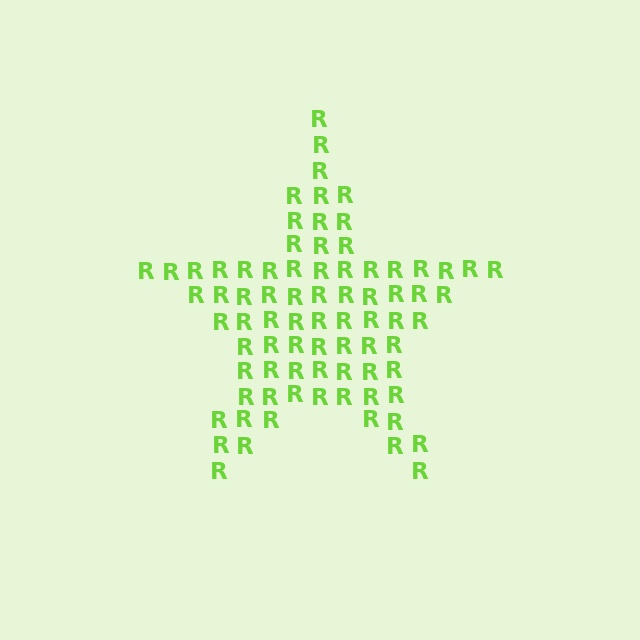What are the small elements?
The small elements are letter R's.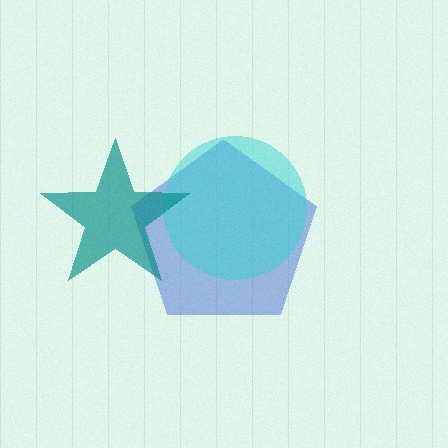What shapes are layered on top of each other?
The layered shapes are: a blue pentagon, a cyan circle, a teal star.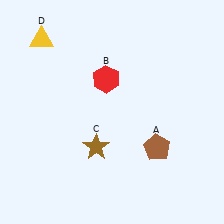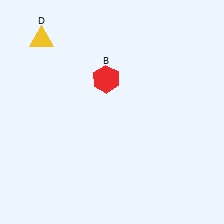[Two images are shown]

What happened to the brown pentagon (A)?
The brown pentagon (A) was removed in Image 2. It was in the bottom-right area of Image 1.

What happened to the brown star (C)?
The brown star (C) was removed in Image 2. It was in the bottom-left area of Image 1.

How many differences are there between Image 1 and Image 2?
There are 2 differences between the two images.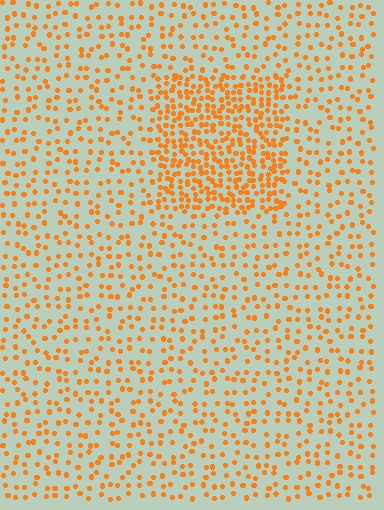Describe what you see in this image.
The image contains small orange elements arranged at two different densities. A rectangle-shaped region is visible where the elements are more densely packed than the surrounding area.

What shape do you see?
I see a rectangle.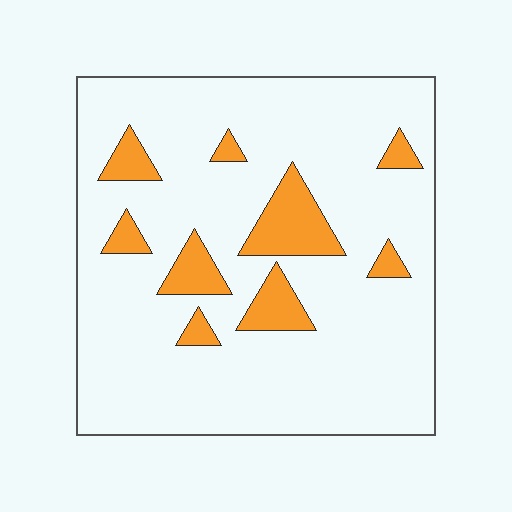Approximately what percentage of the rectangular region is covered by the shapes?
Approximately 15%.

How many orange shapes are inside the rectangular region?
9.